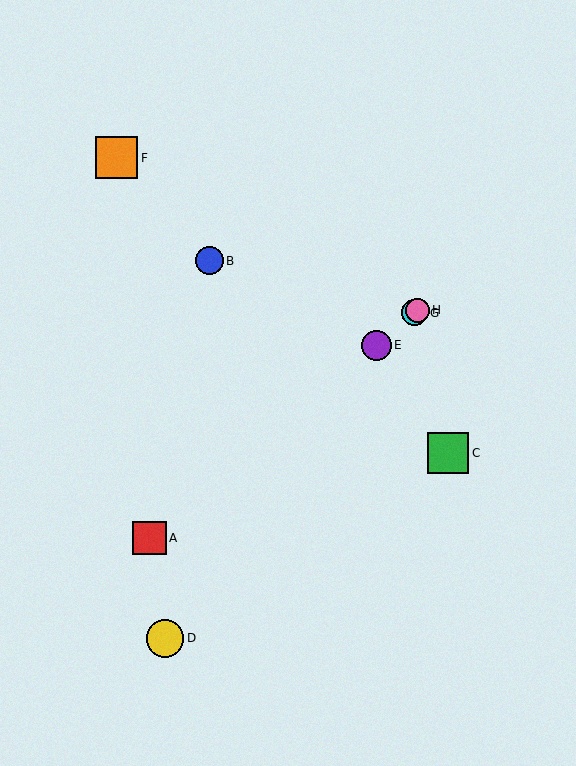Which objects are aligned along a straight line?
Objects A, E, G, H are aligned along a straight line.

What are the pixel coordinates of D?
Object D is at (165, 638).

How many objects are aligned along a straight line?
4 objects (A, E, G, H) are aligned along a straight line.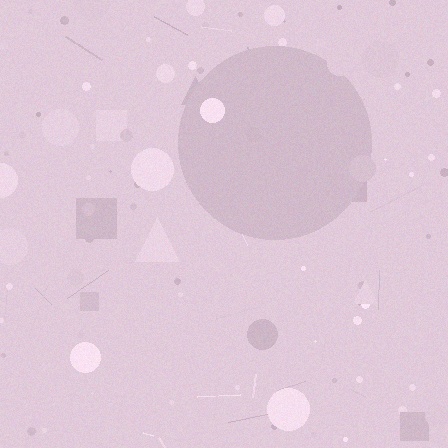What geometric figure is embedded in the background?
A circle is embedded in the background.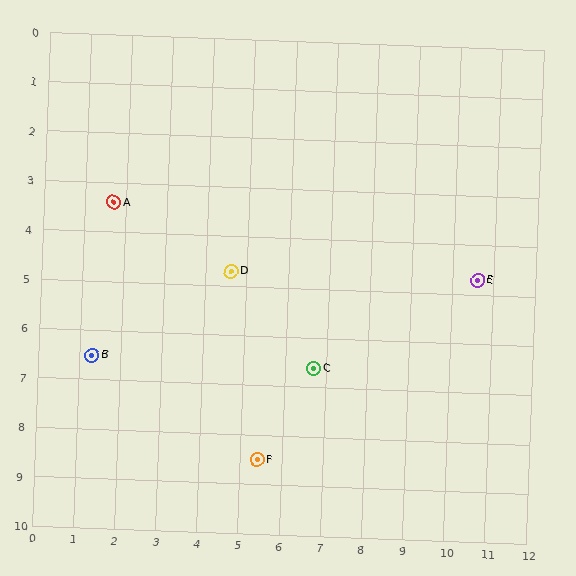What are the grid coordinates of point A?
Point A is at approximately (1.7, 3.4).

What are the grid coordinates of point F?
Point F is at approximately (5.4, 8.5).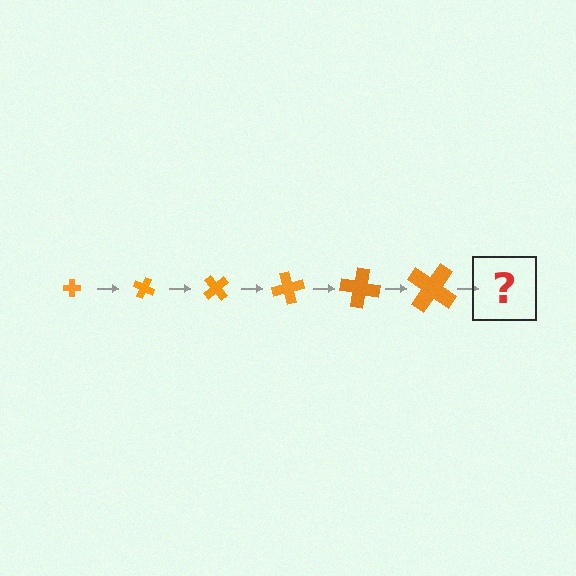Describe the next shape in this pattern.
It should be a cross, larger than the previous one and rotated 150 degrees from the start.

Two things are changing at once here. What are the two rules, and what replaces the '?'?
The two rules are that the cross grows larger each step and it rotates 25 degrees each step. The '?' should be a cross, larger than the previous one and rotated 150 degrees from the start.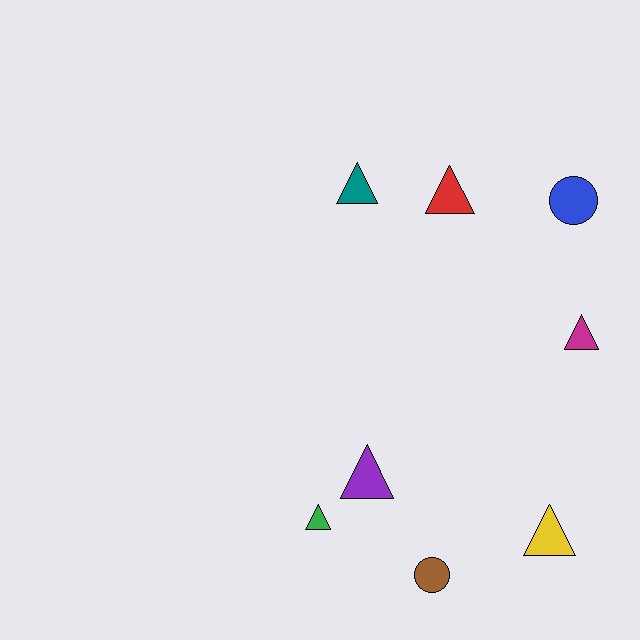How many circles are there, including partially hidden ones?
There are 2 circles.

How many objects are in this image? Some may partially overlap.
There are 8 objects.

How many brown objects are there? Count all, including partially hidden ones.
There is 1 brown object.